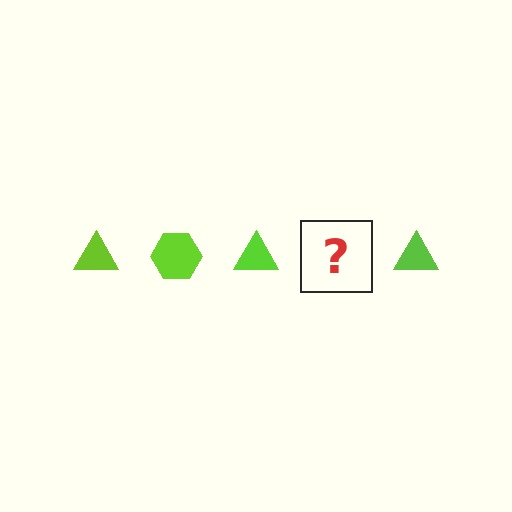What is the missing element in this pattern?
The missing element is a lime hexagon.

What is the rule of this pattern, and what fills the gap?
The rule is that the pattern cycles through triangle, hexagon shapes in lime. The gap should be filled with a lime hexagon.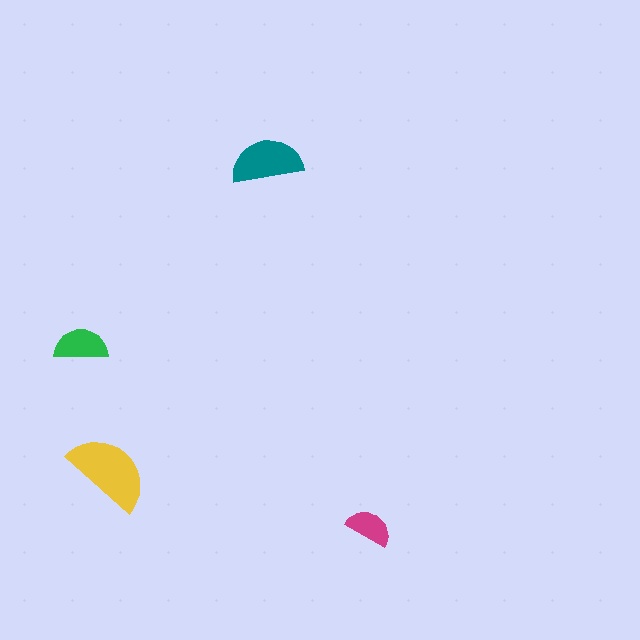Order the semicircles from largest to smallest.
the yellow one, the teal one, the green one, the magenta one.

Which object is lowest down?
The magenta semicircle is bottommost.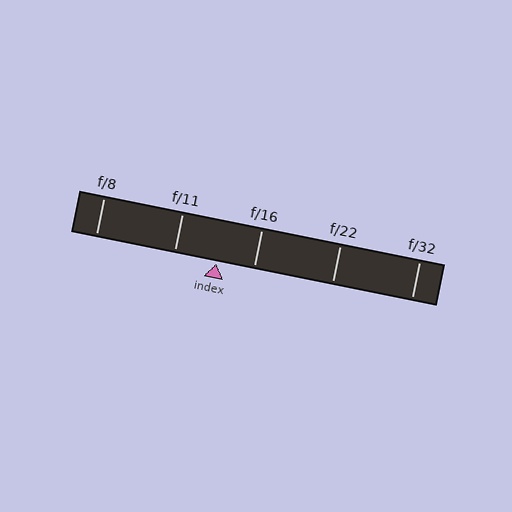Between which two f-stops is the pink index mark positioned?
The index mark is between f/11 and f/16.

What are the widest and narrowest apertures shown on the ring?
The widest aperture shown is f/8 and the narrowest is f/32.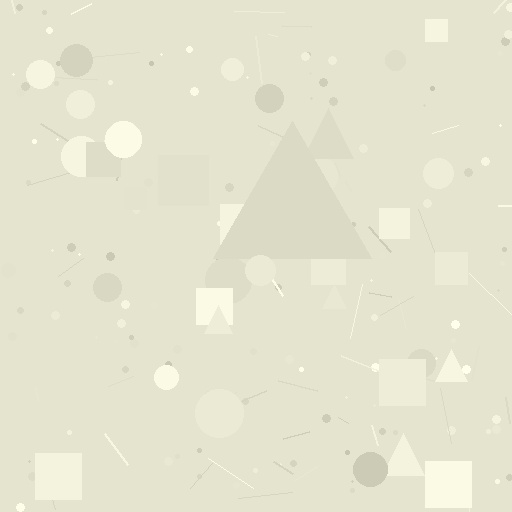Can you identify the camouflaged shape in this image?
The camouflaged shape is a triangle.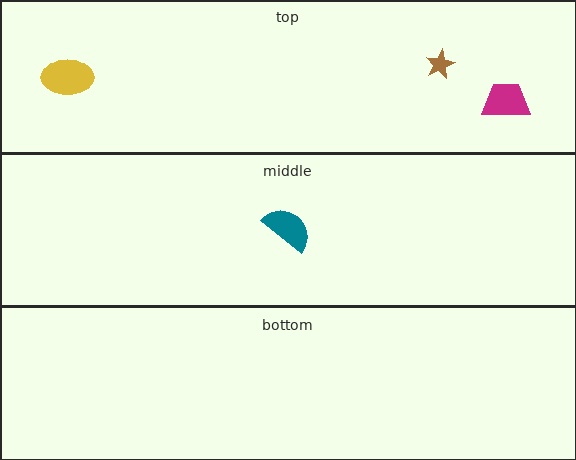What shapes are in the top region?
The yellow ellipse, the magenta trapezoid, the brown star.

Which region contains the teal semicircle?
The middle region.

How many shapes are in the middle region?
1.